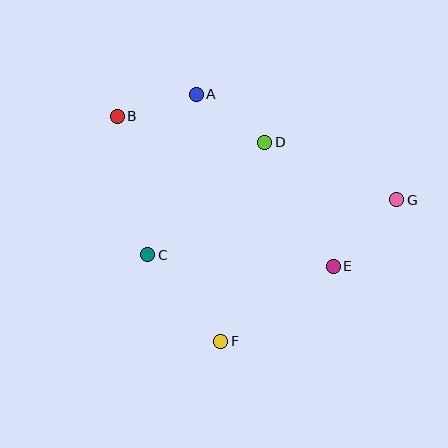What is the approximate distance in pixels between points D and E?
The distance between D and E is approximately 142 pixels.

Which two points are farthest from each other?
Points B and G are farthest from each other.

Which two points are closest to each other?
Points A and B are closest to each other.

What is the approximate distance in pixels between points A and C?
The distance between A and C is approximately 167 pixels.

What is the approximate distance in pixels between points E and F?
The distance between E and F is approximately 135 pixels.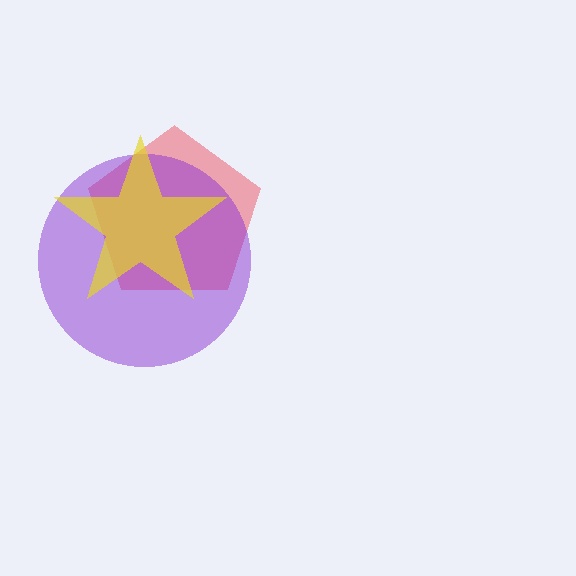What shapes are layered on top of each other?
The layered shapes are: a red pentagon, a purple circle, a yellow star.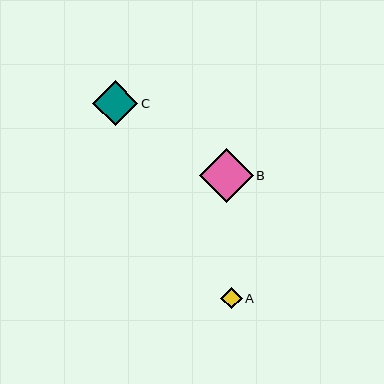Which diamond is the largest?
Diamond B is the largest with a size of approximately 54 pixels.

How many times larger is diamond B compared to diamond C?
Diamond B is approximately 1.2 times the size of diamond C.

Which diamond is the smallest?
Diamond A is the smallest with a size of approximately 22 pixels.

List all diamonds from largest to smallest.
From largest to smallest: B, C, A.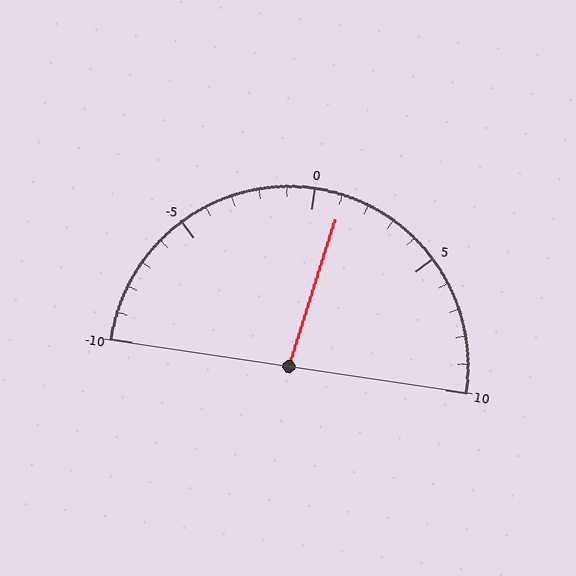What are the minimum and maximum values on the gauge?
The gauge ranges from -10 to 10.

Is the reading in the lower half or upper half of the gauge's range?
The reading is in the upper half of the range (-10 to 10).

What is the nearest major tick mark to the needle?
The nearest major tick mark is 0.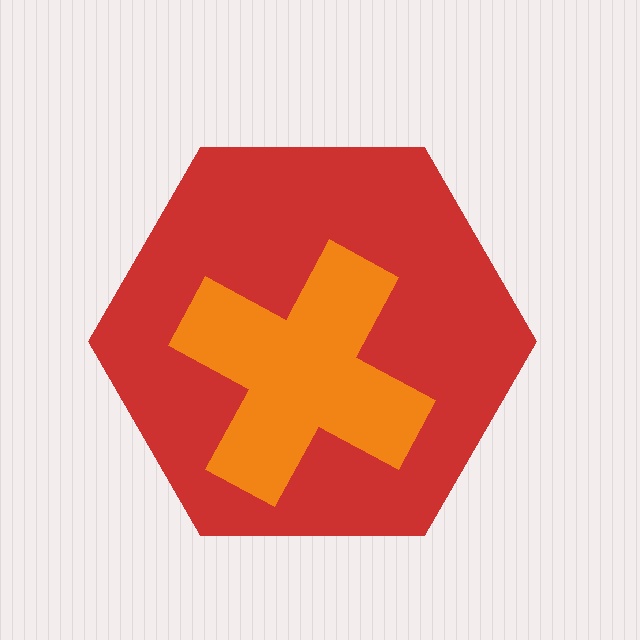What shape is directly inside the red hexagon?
The orange cross.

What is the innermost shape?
The orange cross.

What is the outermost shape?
The red hexagon.